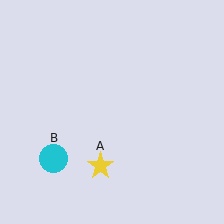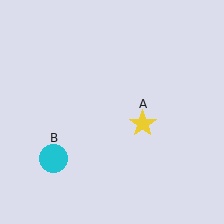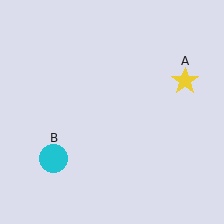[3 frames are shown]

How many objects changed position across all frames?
1 object changed position: yellow star (object A).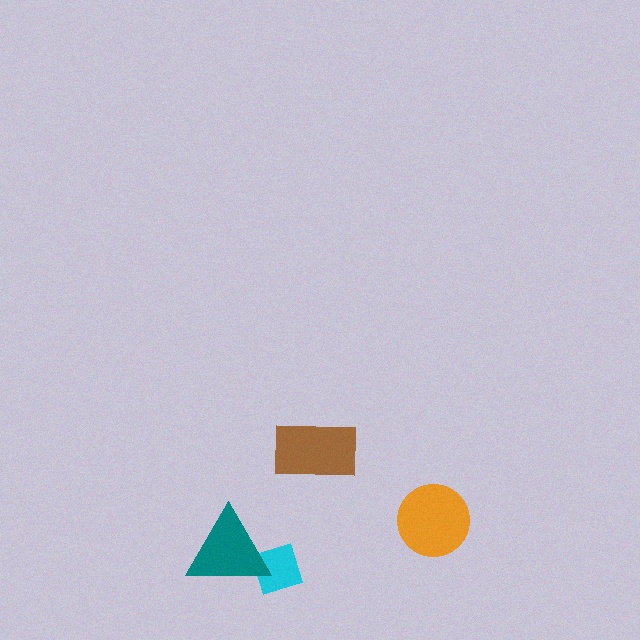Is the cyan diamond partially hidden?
Yes, it is partially covered by another shape.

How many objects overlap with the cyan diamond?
1 object overlaps with the cyan diamond.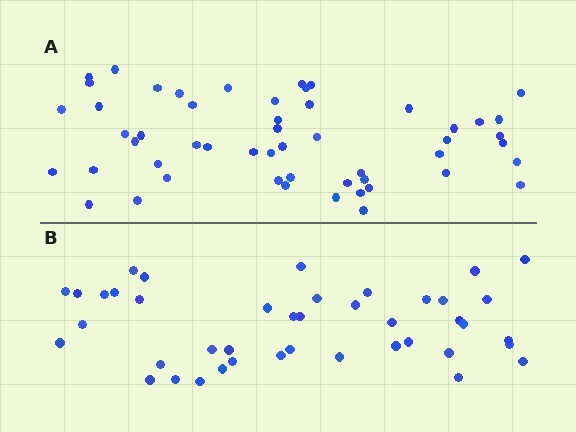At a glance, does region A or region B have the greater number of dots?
Region A (the top region) has more dots.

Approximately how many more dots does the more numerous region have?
Region A has roughly 12 or so more dots than region B.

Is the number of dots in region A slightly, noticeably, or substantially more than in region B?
Region A has noticeably more, but not dramatically so. The ratio is roughly 1.3 to 1.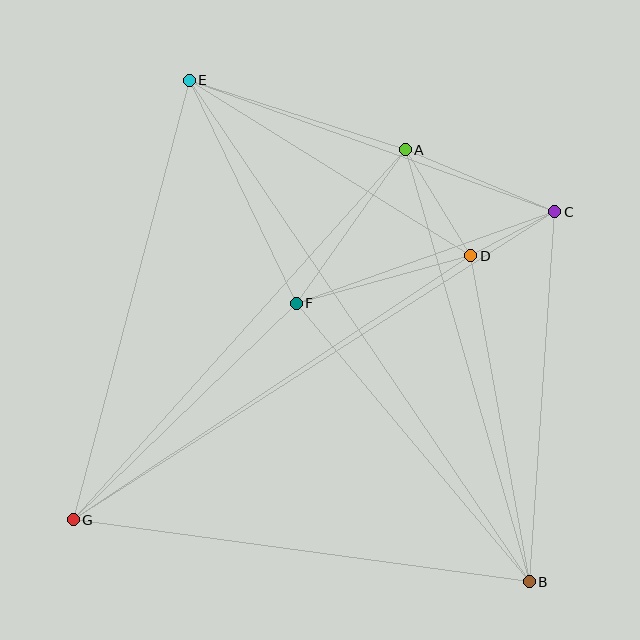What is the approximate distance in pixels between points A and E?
The distance between A and E is approximately 227 pixels.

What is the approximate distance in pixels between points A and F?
The distance between A and F is approximately 188 pixels.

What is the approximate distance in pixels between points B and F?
The distance between B and F is approximately 363 pixels.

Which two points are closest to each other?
Points C and D are closest to each other.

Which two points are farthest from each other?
Points B and E are farthest from each other.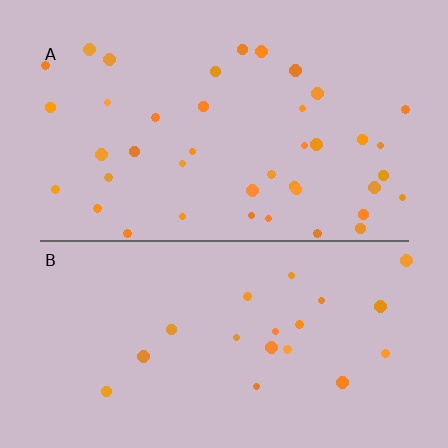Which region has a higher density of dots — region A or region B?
A (the top).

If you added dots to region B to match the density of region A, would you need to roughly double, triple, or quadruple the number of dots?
Approximately double.